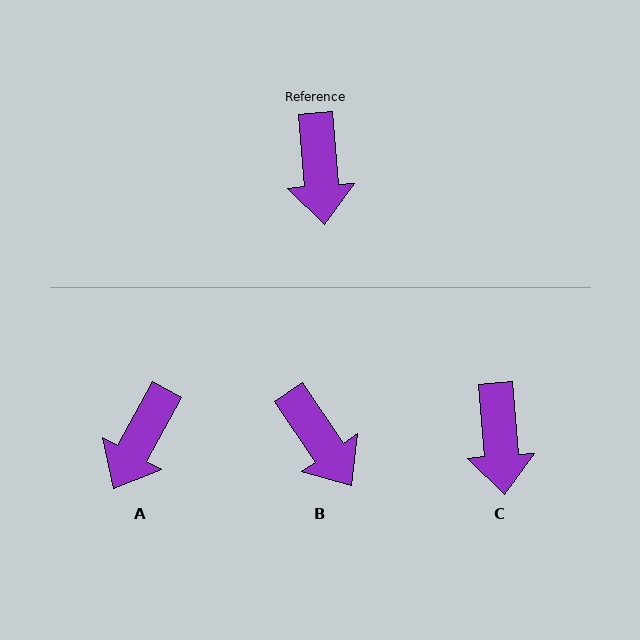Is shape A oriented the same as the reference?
No, it is off by about 33 degrees.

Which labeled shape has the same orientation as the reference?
C.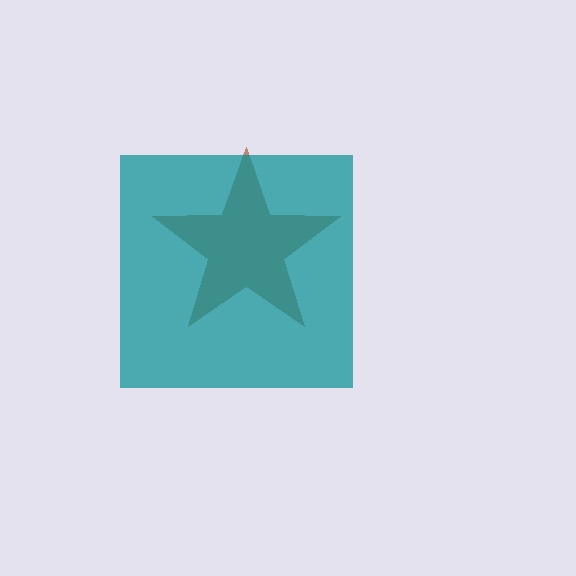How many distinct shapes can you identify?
There are 2 distinct shapes: a brown star, a teal square.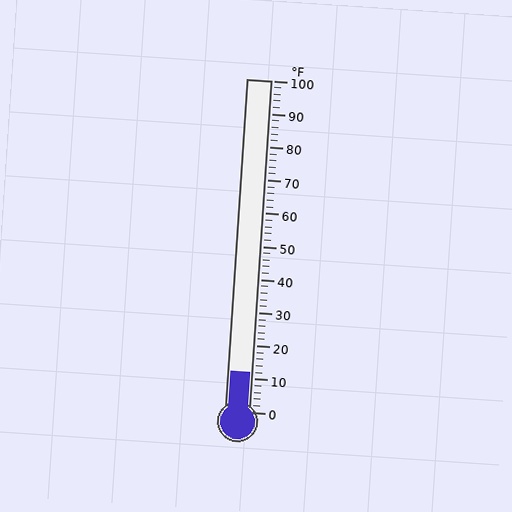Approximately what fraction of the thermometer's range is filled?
The thermometer is filled to approximately 10% of its range.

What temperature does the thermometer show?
The thermometer shows approximately 12°F.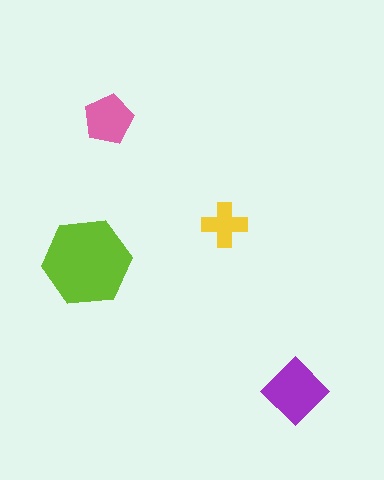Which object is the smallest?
The yellow cross.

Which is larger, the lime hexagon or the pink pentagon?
The lime hexagon.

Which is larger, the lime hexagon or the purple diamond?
The lime hexagon.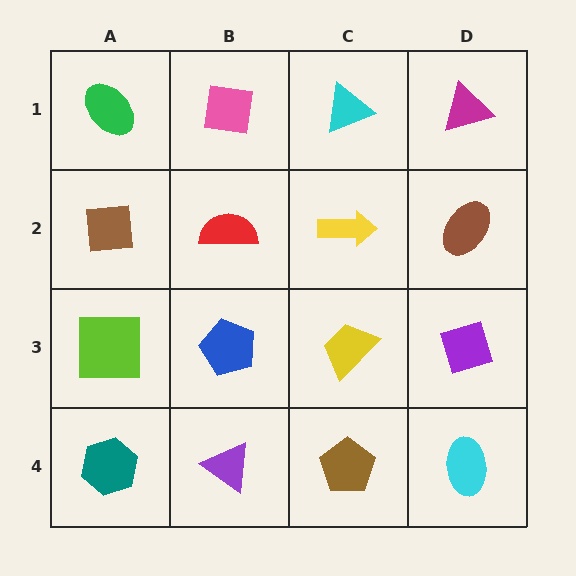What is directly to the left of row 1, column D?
A cyan triangle.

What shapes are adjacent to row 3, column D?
A brown ellipse (row 2, column D), a cyan ellipse (row 4, column D), a yellow trapezoid (row 3, column C).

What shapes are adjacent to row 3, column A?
A brown square (row 2, column A), a teal hexagon (row 4, column A), a blue pentagon (row 3, column B).